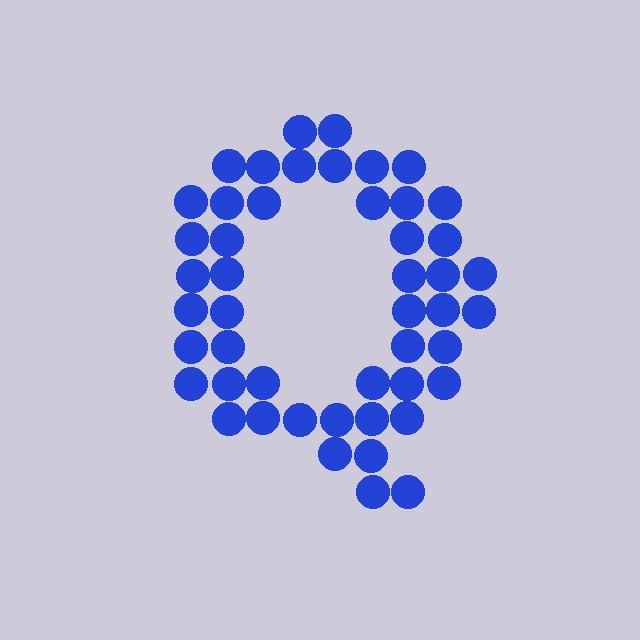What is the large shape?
The large shape is the letter Q.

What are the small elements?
The small elements are circles.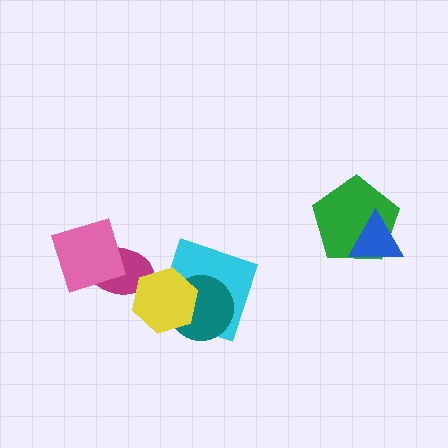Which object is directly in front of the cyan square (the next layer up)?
The teal circle is directly in front of the cyan square.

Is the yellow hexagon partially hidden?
No, no other shape covers it.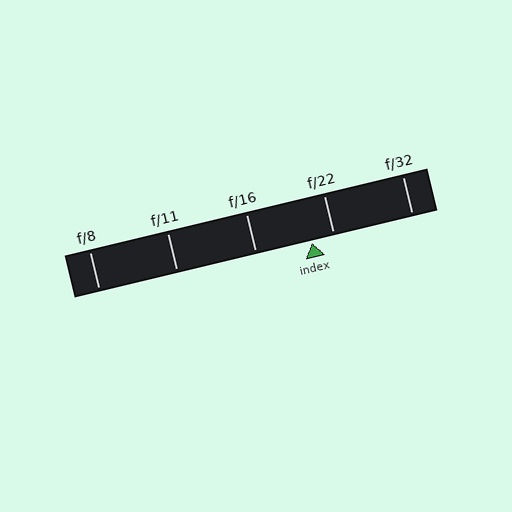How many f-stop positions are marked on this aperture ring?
There are 5 f-stop positions marked.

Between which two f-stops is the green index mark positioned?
The index mark is between f/16 and f/22.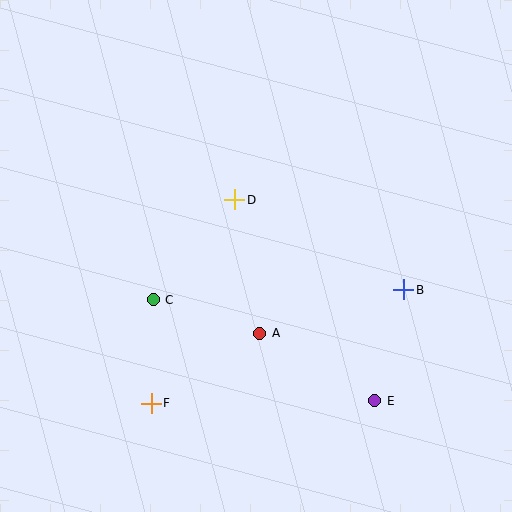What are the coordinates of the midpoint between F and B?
The midpoint between F and B is at (277, 346).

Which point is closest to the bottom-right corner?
Point E is closest to the bottom-right corner.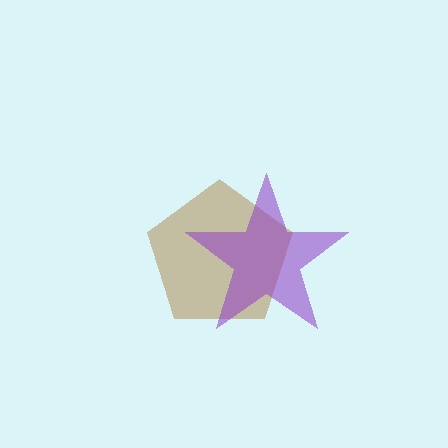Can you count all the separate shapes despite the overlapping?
Yes, there are 2 separate shapes.